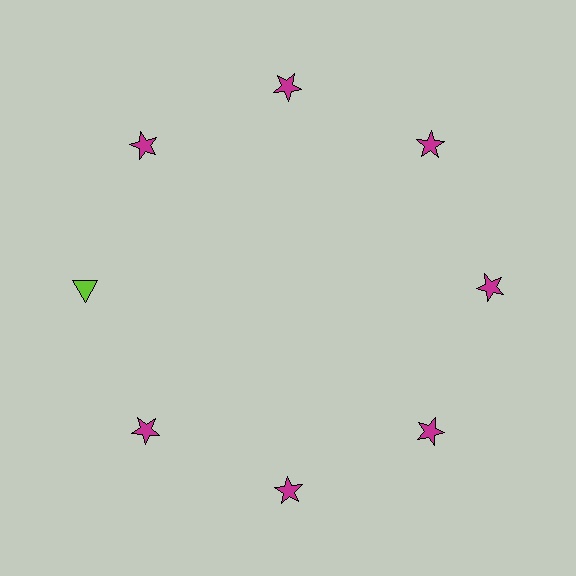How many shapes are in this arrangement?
There are 8 shapes arranged in a ring pattern.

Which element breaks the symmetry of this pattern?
The lime triangle at roughly the 9 o'clock position breaks the symmetry. All other shapes are magenta stars.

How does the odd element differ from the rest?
It differs in both color (lime instead of magenta) and shape (triangle instead of star).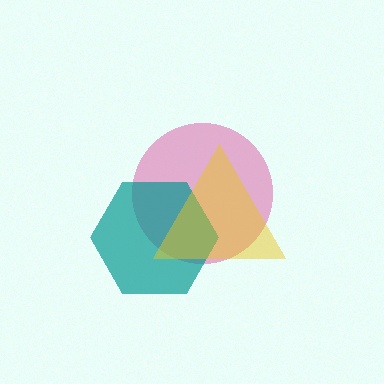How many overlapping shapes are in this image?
There are 3 overlapping shapes in the image.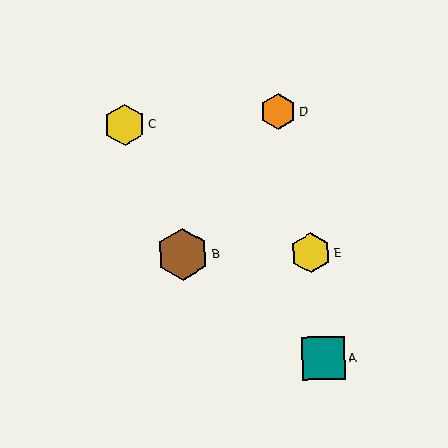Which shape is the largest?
The brown hexagon (labeled B) is the largest.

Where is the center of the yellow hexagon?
The center of the yellow hexagon is at (311, 253).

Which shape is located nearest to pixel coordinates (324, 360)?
The teal square (labeled A) at (323, 358) is nearest to that location.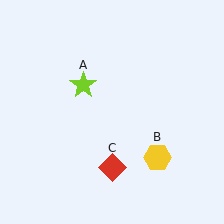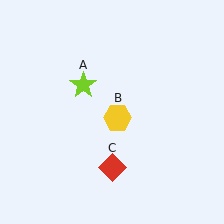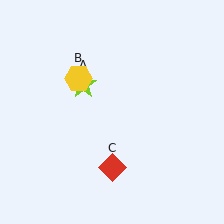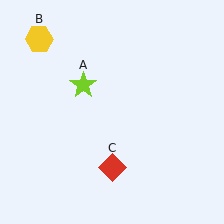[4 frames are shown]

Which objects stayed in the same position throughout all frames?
Lime star (object A) and red diamond (object C) remained stationary.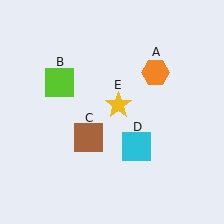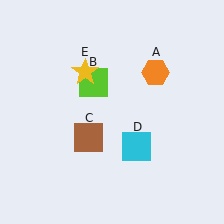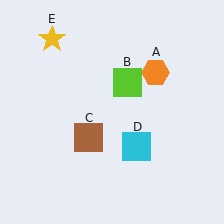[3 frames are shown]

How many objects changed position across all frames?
2 objects changed position: lime square (object B), yellow star (object E).